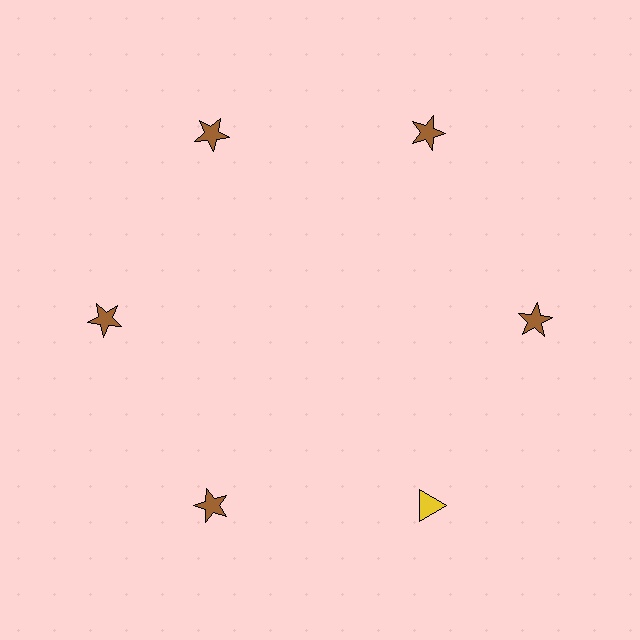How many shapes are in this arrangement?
There are 6 shapes arranged in a ring pattern.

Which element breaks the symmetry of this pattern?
The yellow triangle at roughly the 5 o'clock position breaks the symmetry. All other shapes are brown stars.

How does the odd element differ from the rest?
It differs in both color (yellow instead of brown) and shape (triangle instead of star).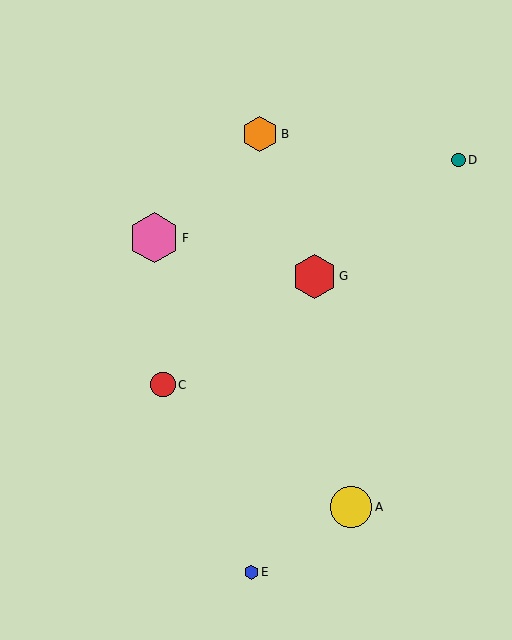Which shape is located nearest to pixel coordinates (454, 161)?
The teal circle (labeled D) at (458, 160) is nearest to that location.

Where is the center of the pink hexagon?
The center of the pink hexagon is at (154, 238).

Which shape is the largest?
The pink hexagon (labeled F) is the largest.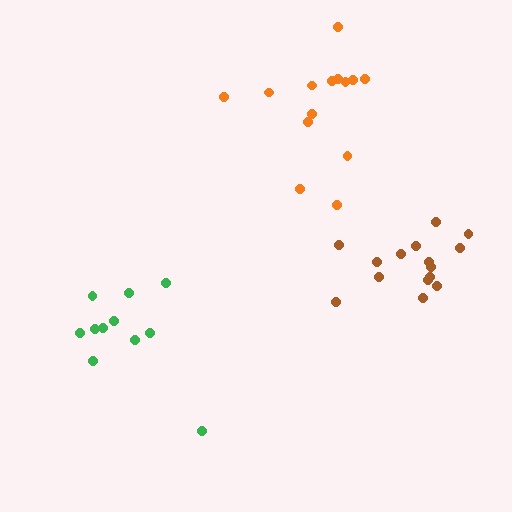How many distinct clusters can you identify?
There are 3 distinct clusters.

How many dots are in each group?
Group 1: 15 dots, Group 2: 11 dots, Group 3: 14 dots (40 total).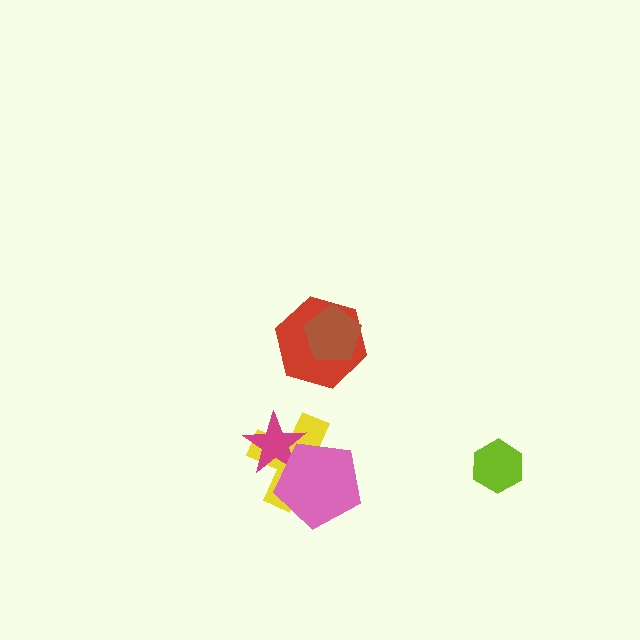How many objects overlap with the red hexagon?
1 object overlaps with the red hexagon.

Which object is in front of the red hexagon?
The brown pentagon is in front of the red hexagon.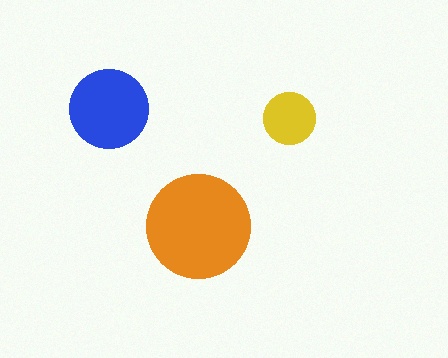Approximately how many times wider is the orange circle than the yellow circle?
About 2 times wider.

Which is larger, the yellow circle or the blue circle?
The blue one.